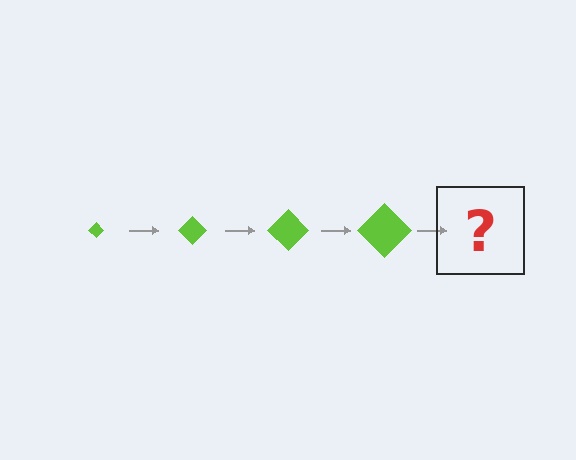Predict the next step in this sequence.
The next step is a lime diamond, larger than the previous one.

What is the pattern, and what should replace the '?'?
The pattern is that the diamond gets progressively larger each step. The '?' should be a lime diamond, larger than the previous one.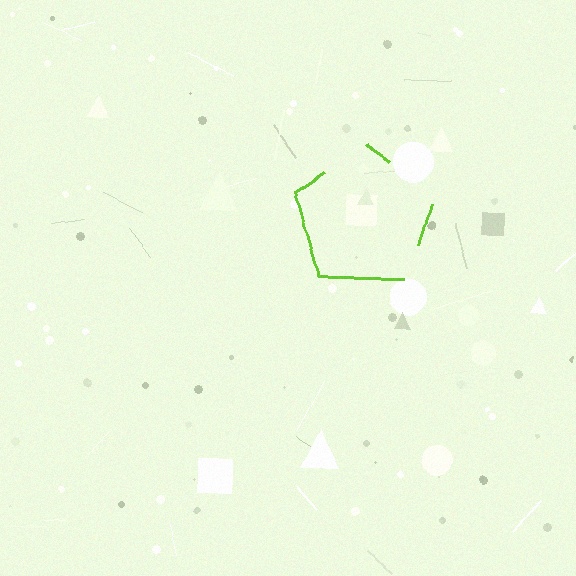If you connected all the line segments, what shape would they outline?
They would outline a pentagon.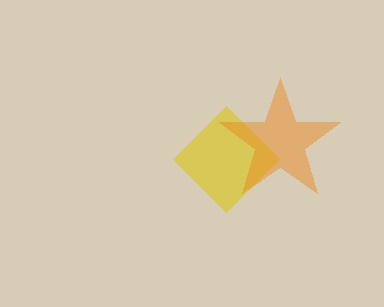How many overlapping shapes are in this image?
There are 2 overlapping shapes in the image.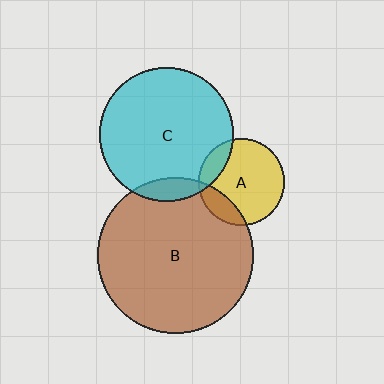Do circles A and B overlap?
Yes.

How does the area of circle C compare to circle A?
Approximately 2.4 times.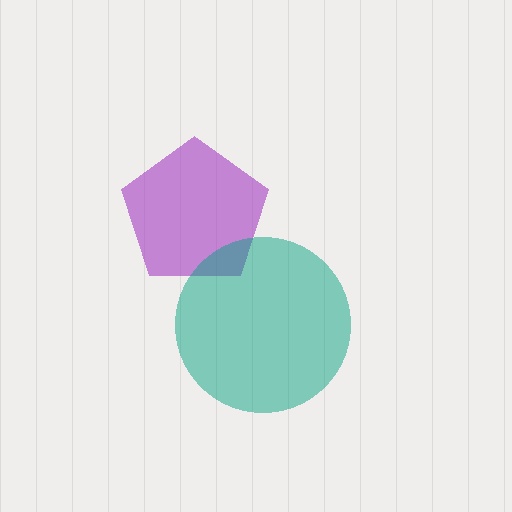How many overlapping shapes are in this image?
There are 2 overlapping shapes in the image.